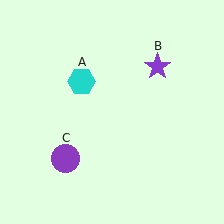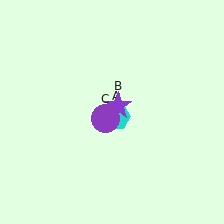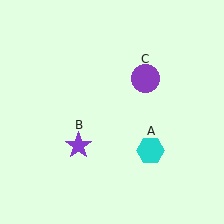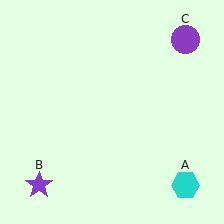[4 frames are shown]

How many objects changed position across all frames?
3 objects changed position: cyan hexagon (object A), purple star (object B), purple circle (object C).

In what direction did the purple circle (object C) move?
The purple circle (object C) moved up and to the right.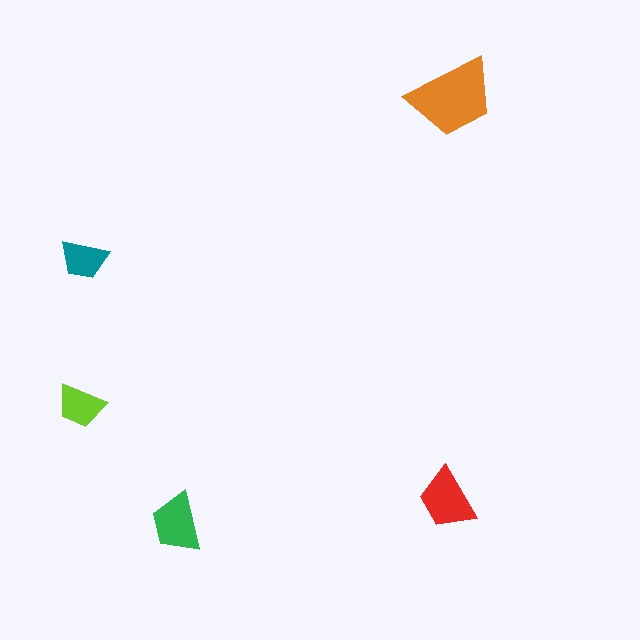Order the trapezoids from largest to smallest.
the orange one, the red one, the green one, the lime one, the teal one.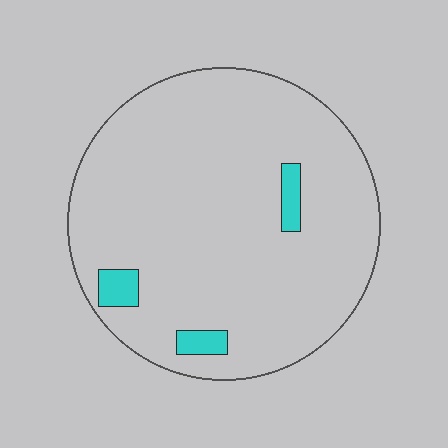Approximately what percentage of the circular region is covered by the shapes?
Approximately 5%.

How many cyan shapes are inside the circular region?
3.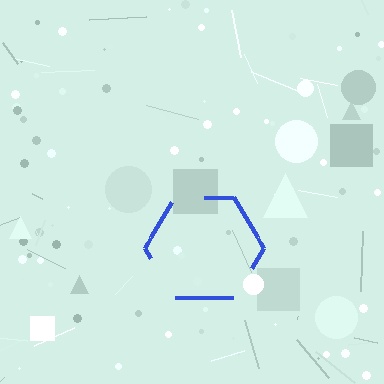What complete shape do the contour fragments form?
The contour fragments form a hexagon.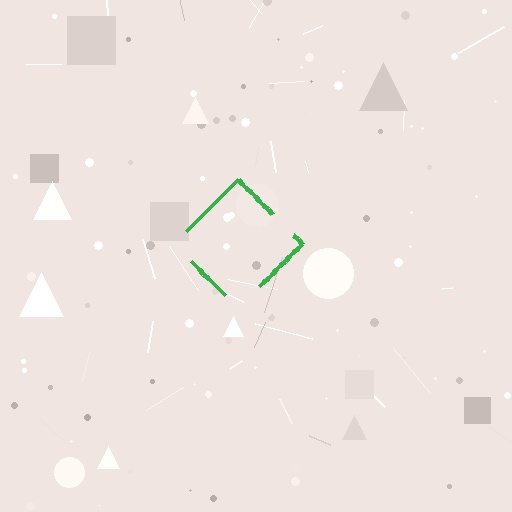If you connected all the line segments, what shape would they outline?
They would outline a diamond.